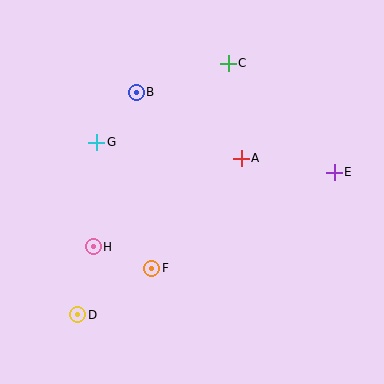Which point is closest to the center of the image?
Point A at (241, 158) is closest to the center.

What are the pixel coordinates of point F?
Point F is at (152, 268).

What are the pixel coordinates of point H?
Point H is at (93, 247).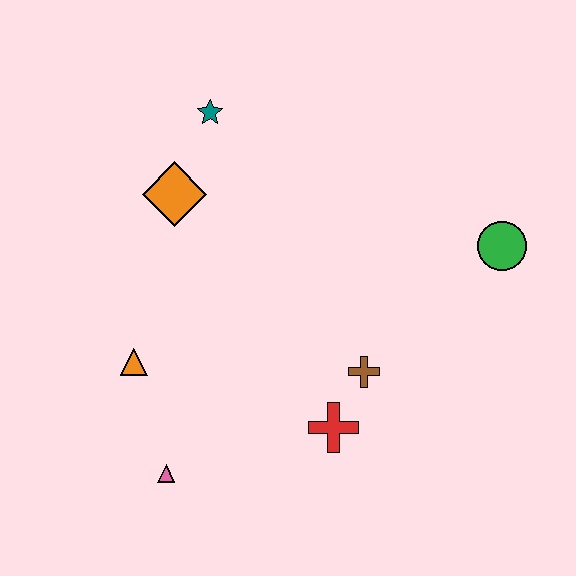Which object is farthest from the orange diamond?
The green circle is farthest from the orange diamond.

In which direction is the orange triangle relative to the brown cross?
The orange triangle is to the left of the brown cross.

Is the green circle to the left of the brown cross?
No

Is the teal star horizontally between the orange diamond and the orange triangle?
No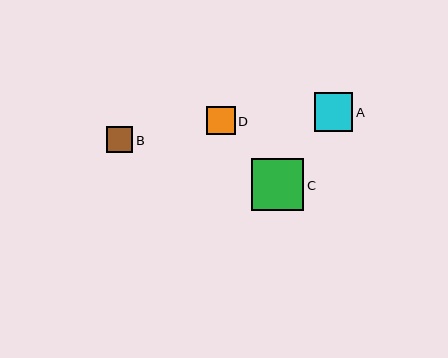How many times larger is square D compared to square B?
Square D is approximately 1.1 times the size of square B.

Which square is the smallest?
Square B is the smallest with a size of approximately 26 pixels.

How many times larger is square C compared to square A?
Square C is approximately 1.4 times the size of square A.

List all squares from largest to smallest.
From largest to smallest: C, A, D, B.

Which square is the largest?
Square C is the largest with a size of approximately 52 pixels.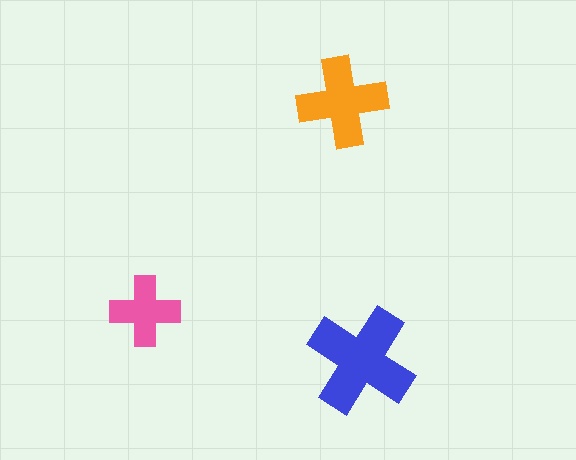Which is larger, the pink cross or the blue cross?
The blue one.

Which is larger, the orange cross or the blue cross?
The blue one.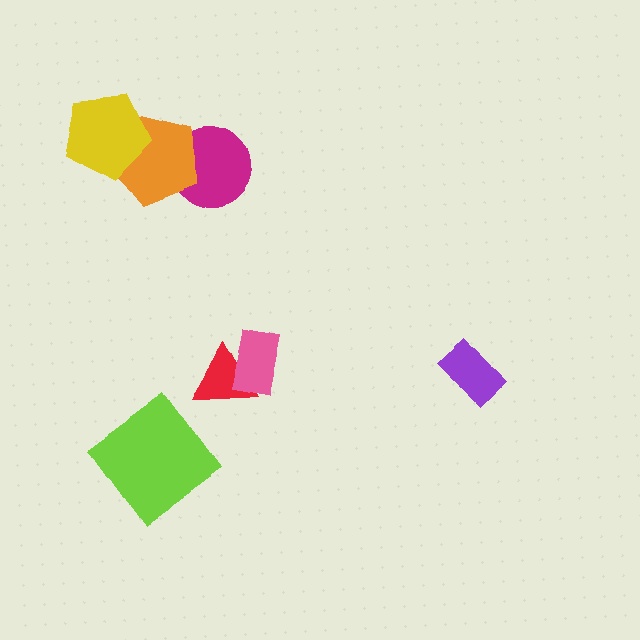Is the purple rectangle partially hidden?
No, no other shape covers it.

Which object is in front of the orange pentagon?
The yellow pentagon is in front of the orange pentagon.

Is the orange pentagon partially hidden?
Yes, it is partially covered by another shape.